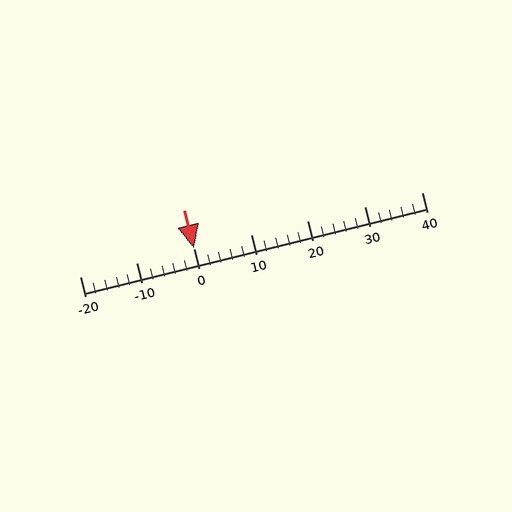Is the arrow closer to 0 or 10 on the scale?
The arrow is closer to 0.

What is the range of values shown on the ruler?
The ruler shows values from -20 to 40.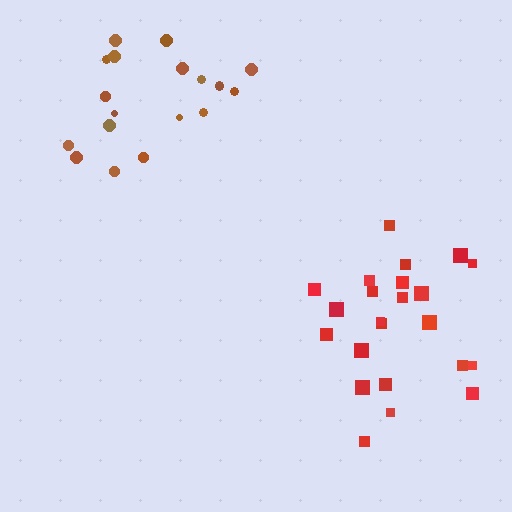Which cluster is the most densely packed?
Brown.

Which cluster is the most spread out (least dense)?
Red.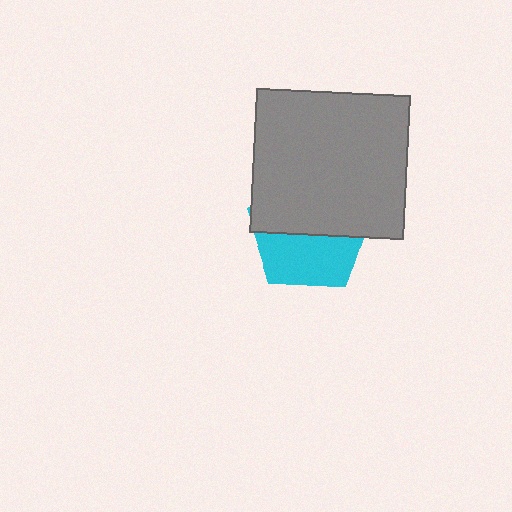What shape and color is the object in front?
The object in front is a gray rectangle.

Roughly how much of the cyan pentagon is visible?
A small part of it is visible (roughly 45%).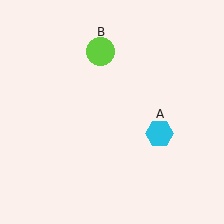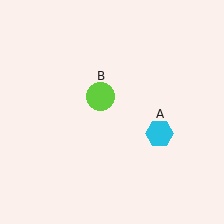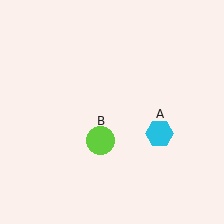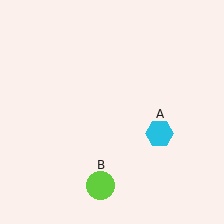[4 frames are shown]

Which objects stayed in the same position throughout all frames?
Cyan hexagon (object A) remained stationary.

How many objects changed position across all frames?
1 object changed position: lime circle (object B).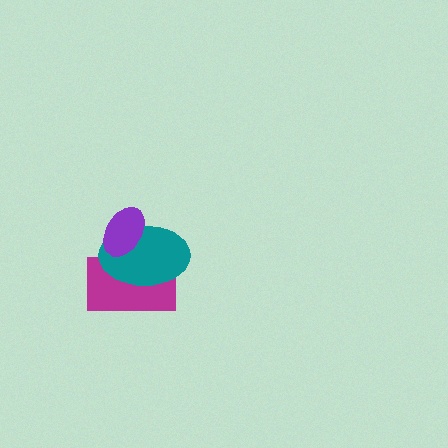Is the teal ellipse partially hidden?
Yes, it is partially covered by another shape.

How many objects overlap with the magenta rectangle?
2 objects overlap with the magenta rectangle.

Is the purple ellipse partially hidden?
No, no other shape covers it.